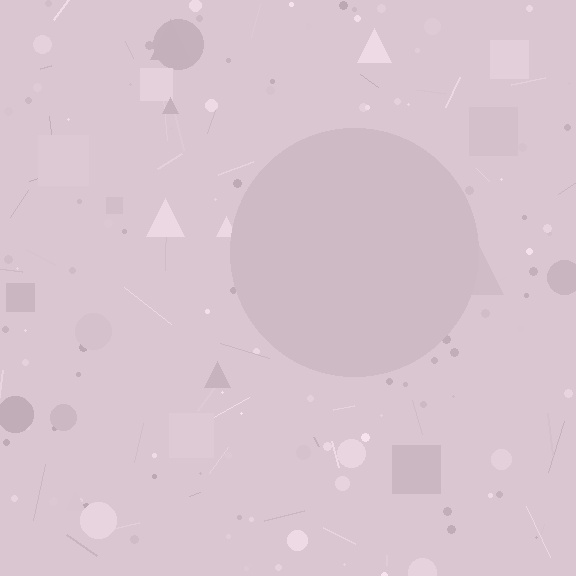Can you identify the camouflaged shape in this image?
The camouflaged shape is a circle.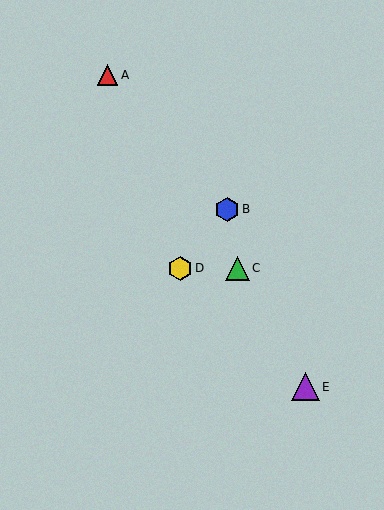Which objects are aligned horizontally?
Objects C, D are aligned horizontally.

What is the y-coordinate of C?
Object C is at y≈268.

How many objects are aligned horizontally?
2 objects (C, D) are aligned horizontally.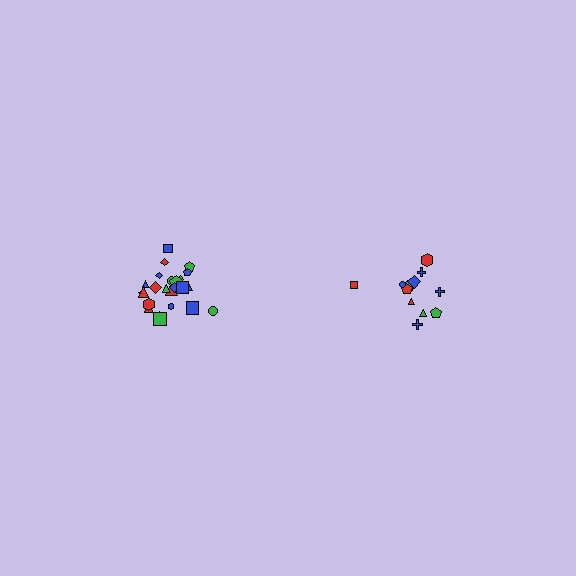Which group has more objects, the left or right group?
The left group.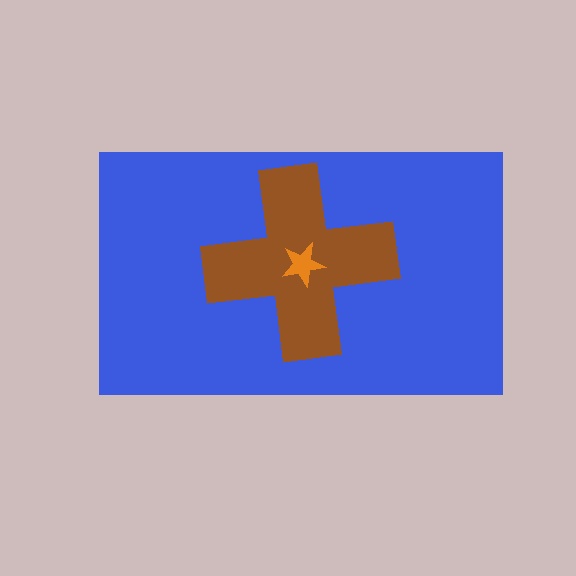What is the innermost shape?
The orange star.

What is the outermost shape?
The blue rectangle.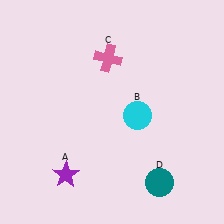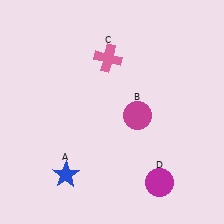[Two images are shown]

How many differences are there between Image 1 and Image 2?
There are 3 differences between the two images.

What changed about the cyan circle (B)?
In Image 1, B is cyan. In Image 2, it changed to magenta.